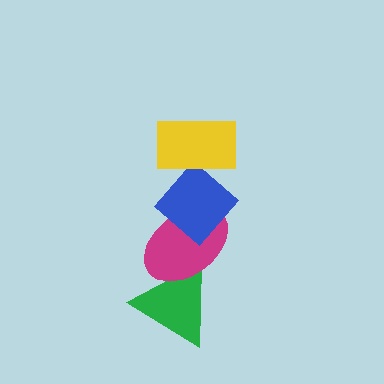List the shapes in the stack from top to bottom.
From top to bottom: the yellow rectangle, the blue diamond, the magenta ellipse, the green triangle.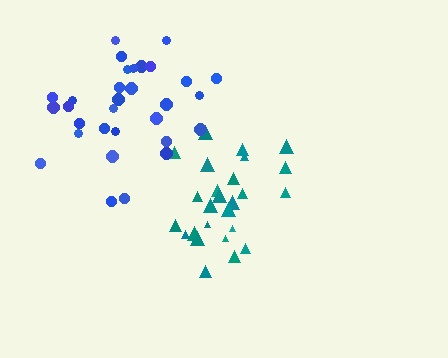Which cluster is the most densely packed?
Blue.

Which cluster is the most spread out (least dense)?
Teal.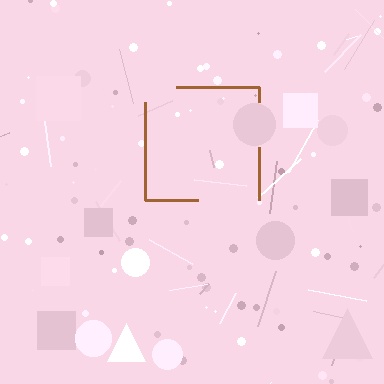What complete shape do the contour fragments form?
The contour fragments form a square.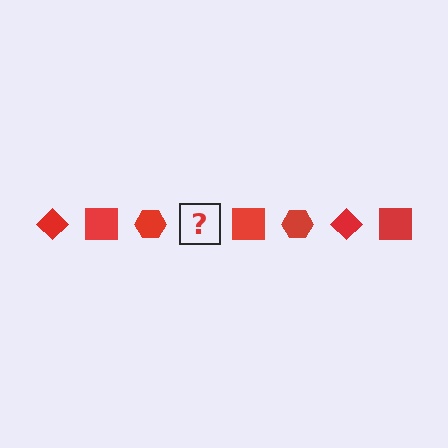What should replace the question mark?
The question mark should be replaced with a red diamond.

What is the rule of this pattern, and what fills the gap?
The rule is that the pattern cycles through diamond, square, hexagon shapes in red. The gap should be filled with a red diamond.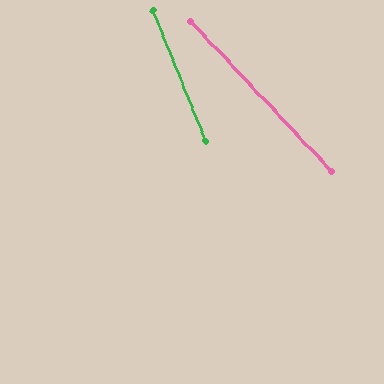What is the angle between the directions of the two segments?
Approximately 21 degrees.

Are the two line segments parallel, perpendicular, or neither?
Neither parallel nor perpendicular — they differ by about 21°.